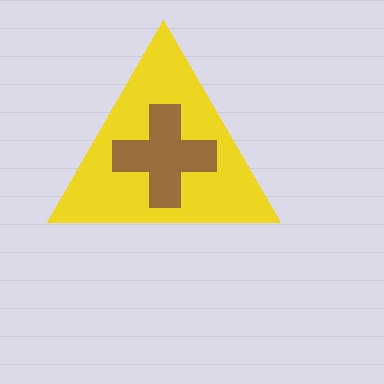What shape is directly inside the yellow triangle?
The brown cross.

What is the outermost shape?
The yellow triangle.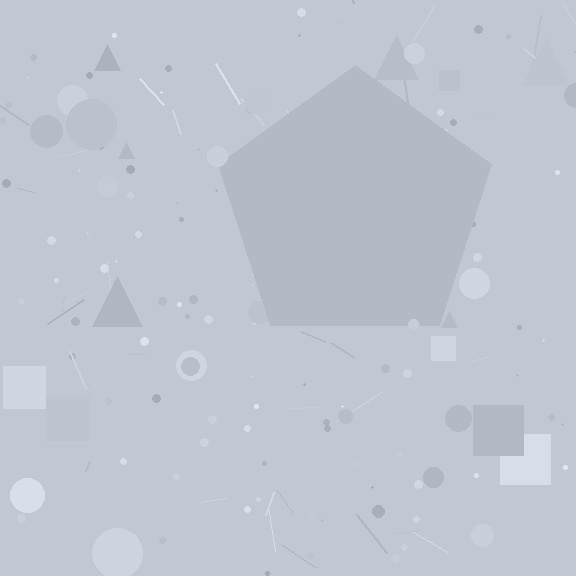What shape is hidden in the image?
A pentagon is hidden in the image.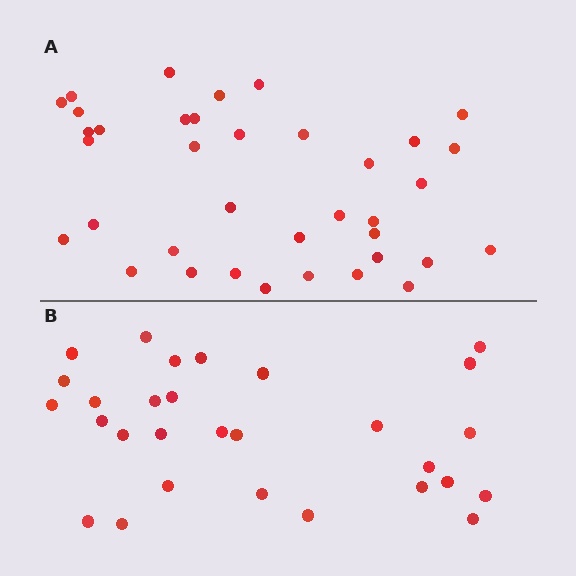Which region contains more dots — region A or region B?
Region A (the top region) has more dots.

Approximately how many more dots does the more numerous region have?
Region A has roughly 8 or so more dots than region B.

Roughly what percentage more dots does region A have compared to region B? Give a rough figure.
About 30% more.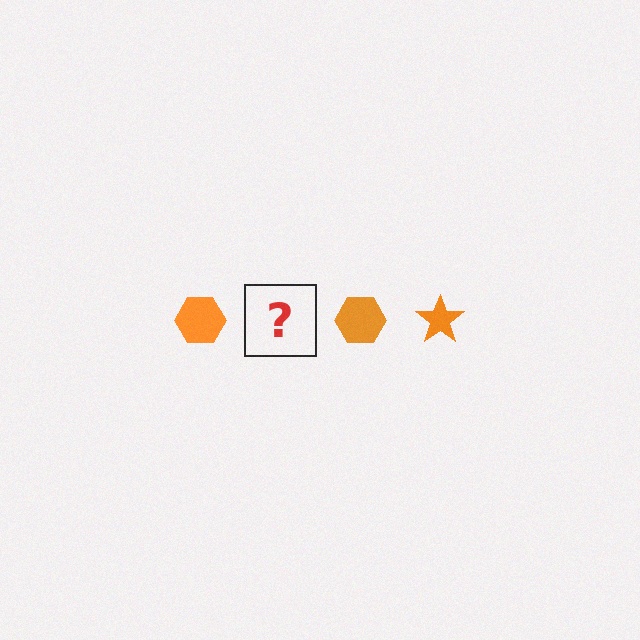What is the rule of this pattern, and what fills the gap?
The rule is that the pattern cycles through hexagon, star shapes in orange. The gap should be filled with an orange star.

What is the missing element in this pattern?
The missing element is an orange star.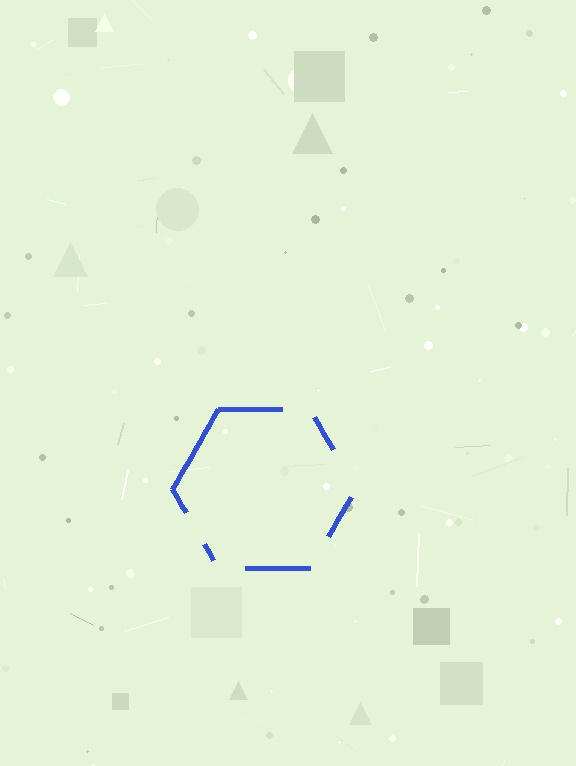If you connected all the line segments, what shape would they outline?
They would outline a hexagon.